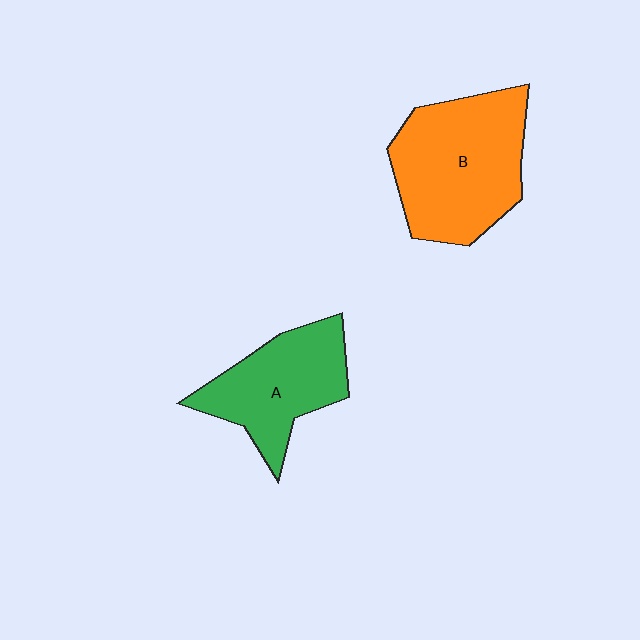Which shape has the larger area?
Shape B (orange).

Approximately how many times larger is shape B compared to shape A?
Approximately 1.3 times.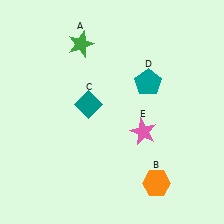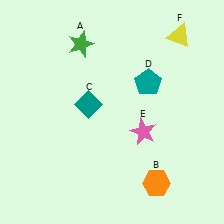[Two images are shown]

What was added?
A yellow triangle (F) was added in Image 2.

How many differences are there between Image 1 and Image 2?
There is 1 difference between the two images.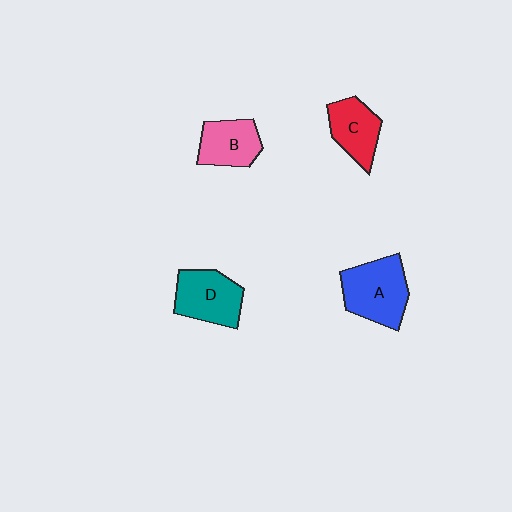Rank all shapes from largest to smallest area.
From largest to smallest: A (blue), D (teal), B (pink), C (red).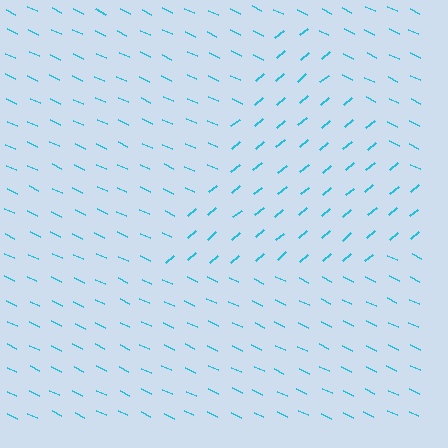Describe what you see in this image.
The image is filled with small cyan line segments. A triangle region in the image has lines oriented differently from the surrounding lines, creating a visible texture boundary.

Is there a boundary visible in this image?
Yes, there is a texture boundary formed by a change in line orientation.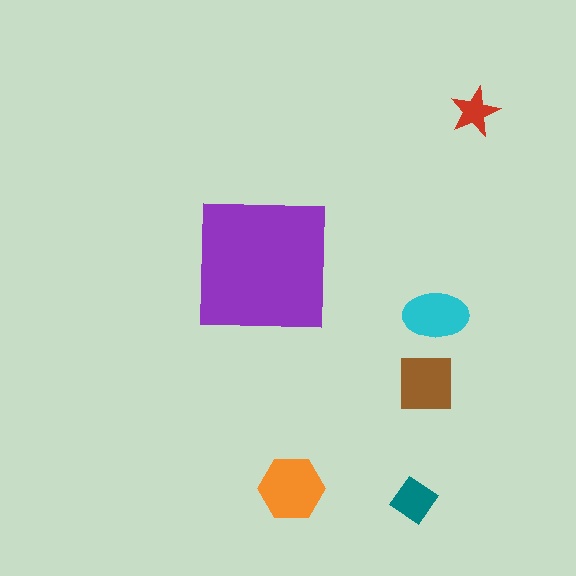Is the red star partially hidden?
No, the red star is fully visible.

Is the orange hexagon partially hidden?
No, the orange hexagon is fully visible.